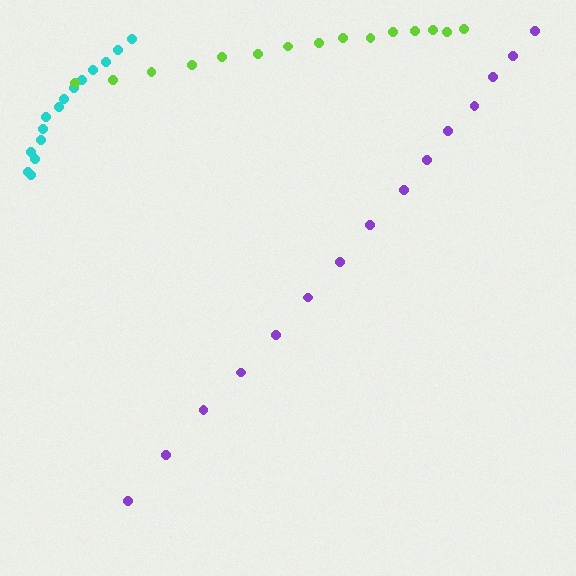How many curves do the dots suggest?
There are 3 distinct paths.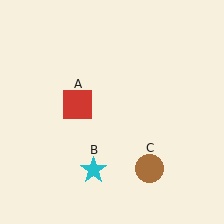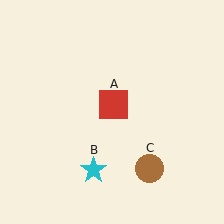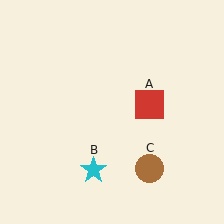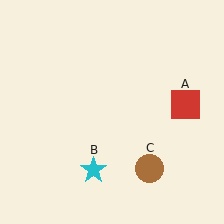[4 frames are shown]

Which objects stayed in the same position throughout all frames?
Cyan star (object B) and brown circle (object C) remained stationary.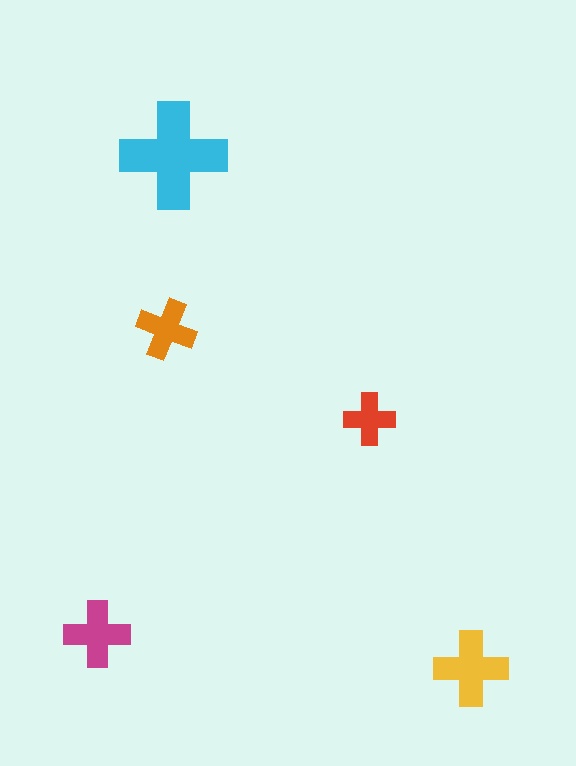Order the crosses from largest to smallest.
the cyan one, the yellow one, the magenta one, the orange one, the red one.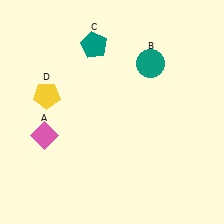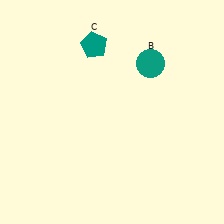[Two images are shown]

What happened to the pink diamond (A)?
The pink diamond (A) was removed in Image 2. It was in the bottom-left area of Image 1.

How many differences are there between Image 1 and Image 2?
There are 2 differences between the two images.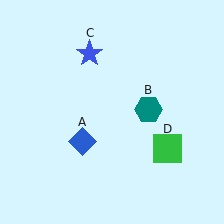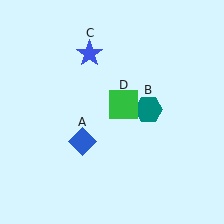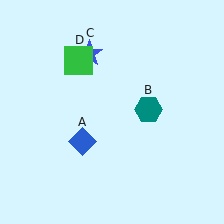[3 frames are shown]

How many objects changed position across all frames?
1 object changed position: green square (object D).